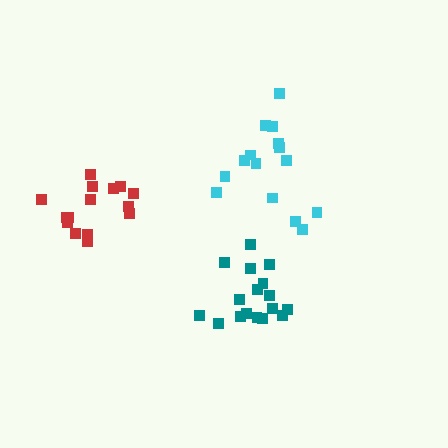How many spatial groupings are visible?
There are 3 spatial groupings.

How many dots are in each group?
Group 1: 15 dots, Group 2: 17 dots, Group 3: 15 dots (47 total).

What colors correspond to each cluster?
The clusters are colored: red, teal, cyan.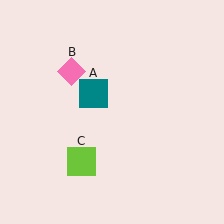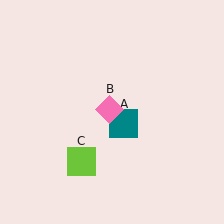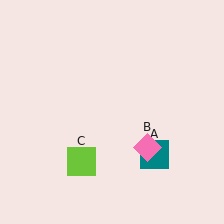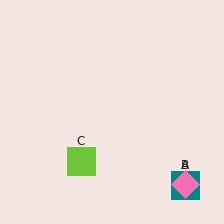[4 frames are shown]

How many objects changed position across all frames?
2 objects changed position: teal square (object A), pink diamond (object B).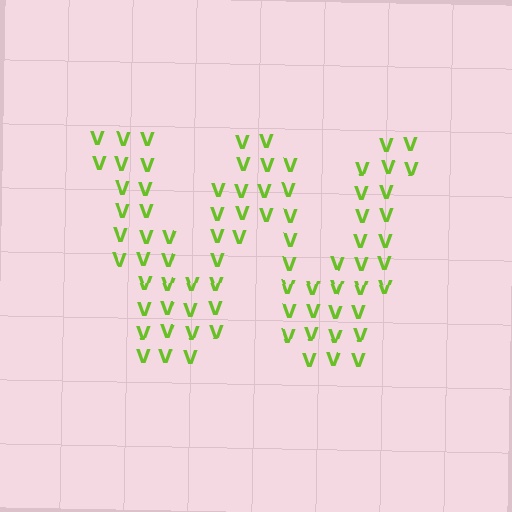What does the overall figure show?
The overall figure shows the letter W.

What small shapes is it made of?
It is made of small letter V's.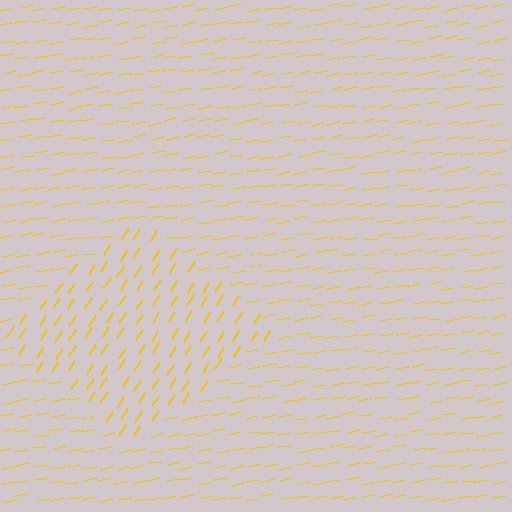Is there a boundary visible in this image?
Yes, there is a texture boundary formed by a change in line orientation.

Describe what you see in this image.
The image is filled with small yellow line segments. A diamond region in the image has lines oriented differently from the surrounding lines, creating a visible texture boundary.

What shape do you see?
I see a diamond.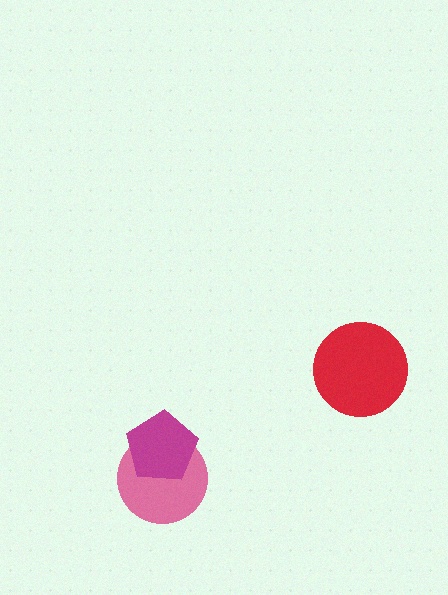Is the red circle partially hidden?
No, no other shape covers it.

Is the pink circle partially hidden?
Yes, it is partially covered by another shape.